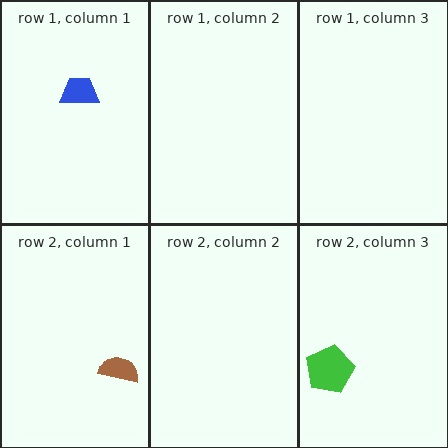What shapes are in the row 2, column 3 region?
The green pentagon.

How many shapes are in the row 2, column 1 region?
1.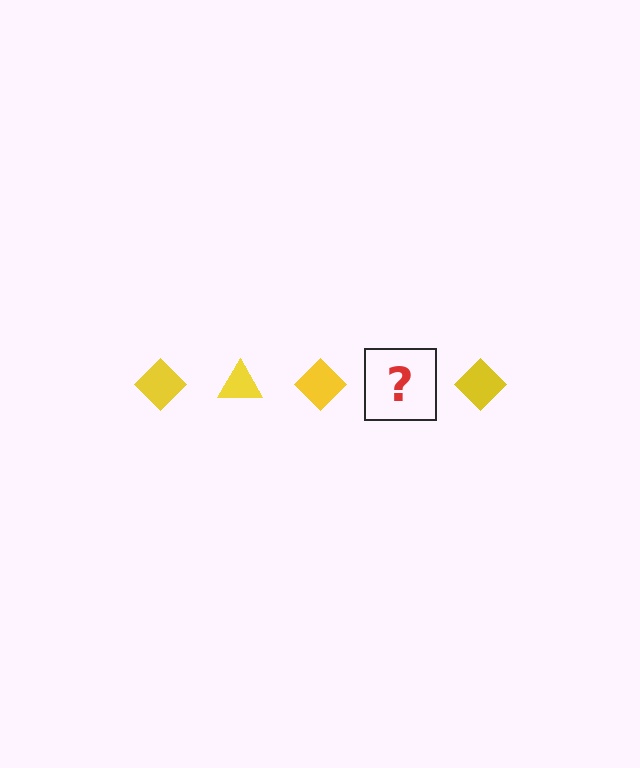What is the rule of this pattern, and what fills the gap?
The rule is that the pattern cycles through diamond, triangle shapes in yellow. The gap should be filled with a yellow triangle.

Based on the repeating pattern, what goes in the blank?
The blank should be a yellow triangle.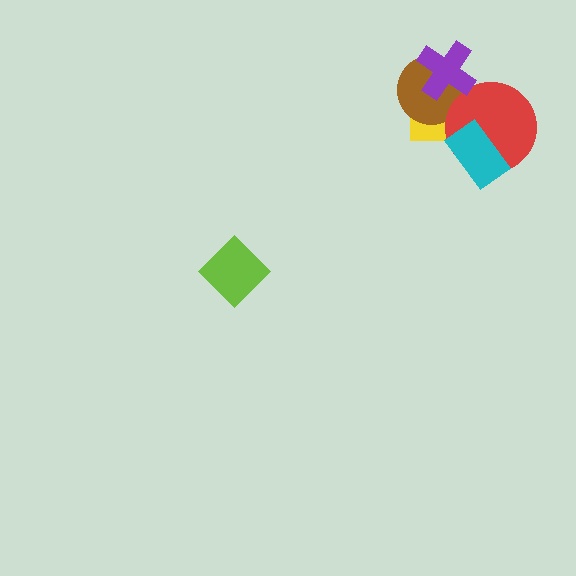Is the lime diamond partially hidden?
No, no other shape covers it.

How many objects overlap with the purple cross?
2 objects overlap with the purple cross.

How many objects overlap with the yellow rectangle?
4 objects overlap with the yellow rectangle.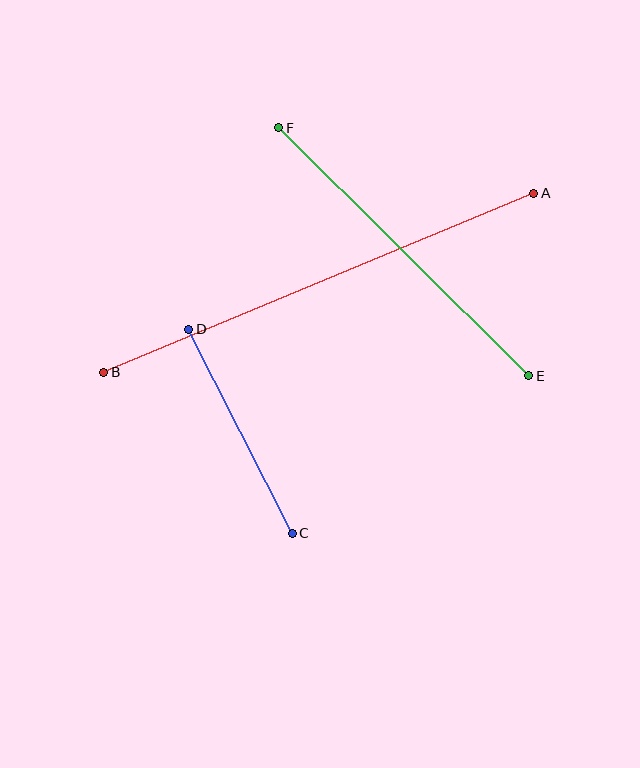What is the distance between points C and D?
The distance is approximately 229 pixels.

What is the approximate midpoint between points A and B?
The midpoint is at approximately (319, 283) pixels.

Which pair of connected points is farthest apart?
Points A and B are farthest apart.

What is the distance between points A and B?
The distance is approximately 465 pixels.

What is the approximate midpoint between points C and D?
The midpoint is at approximately (240, 431) pixels.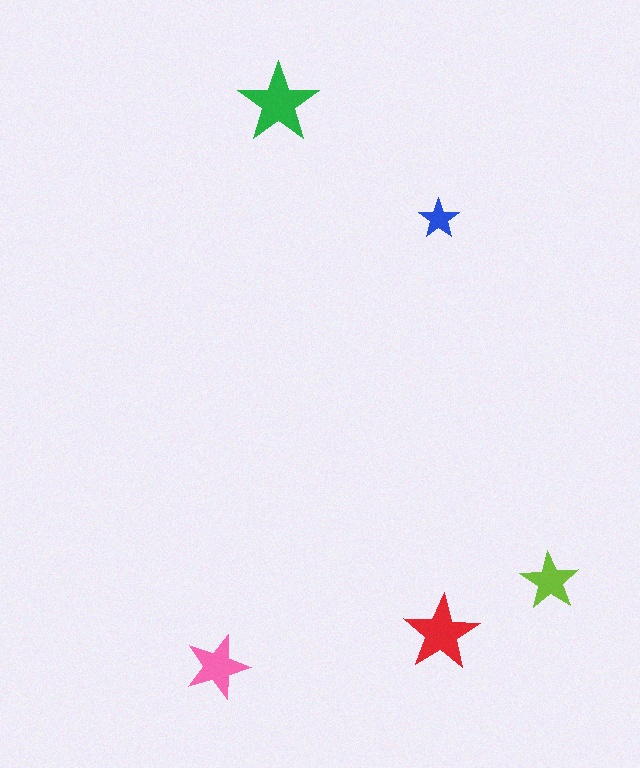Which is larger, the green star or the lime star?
The green one.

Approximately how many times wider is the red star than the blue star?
About 2 times wider.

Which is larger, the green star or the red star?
The green one.